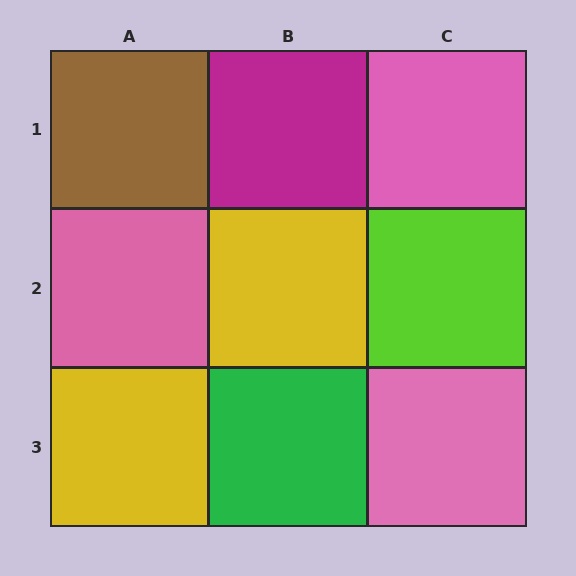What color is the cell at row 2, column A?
Pink.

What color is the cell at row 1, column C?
Pink.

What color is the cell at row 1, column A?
Brown.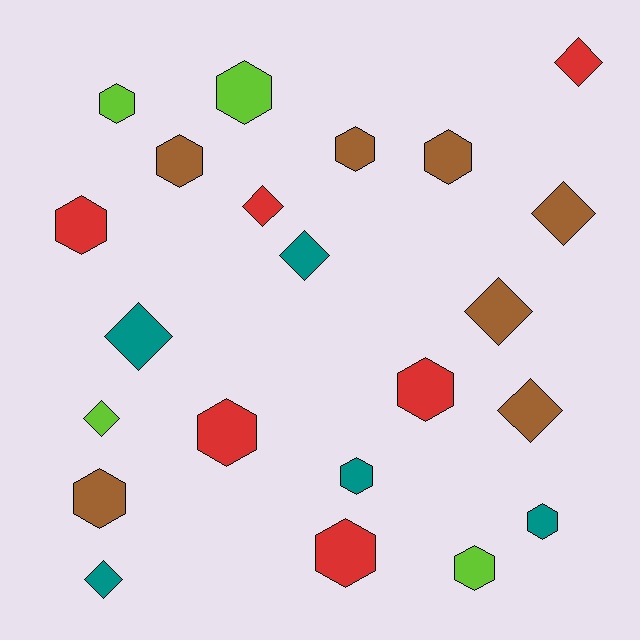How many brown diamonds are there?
There are 3 brown diamonds.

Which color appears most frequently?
Brown, with 7 objects.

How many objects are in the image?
There are 22 objects.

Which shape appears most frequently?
Hexagon, with 13 objects.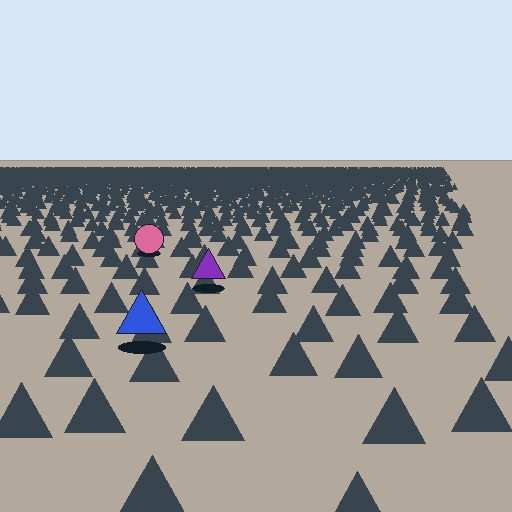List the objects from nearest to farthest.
From nearest to farthest: the blue triangle, the purple triangle, the pink circle.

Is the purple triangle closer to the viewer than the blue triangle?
No. The blue triangle is closer — you can tell from the texture gradient: the ground texture is coarser near it.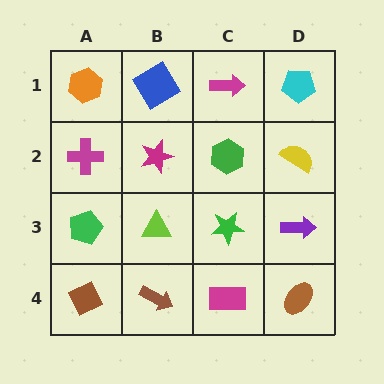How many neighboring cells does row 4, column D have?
2.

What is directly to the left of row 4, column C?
A brown arrow.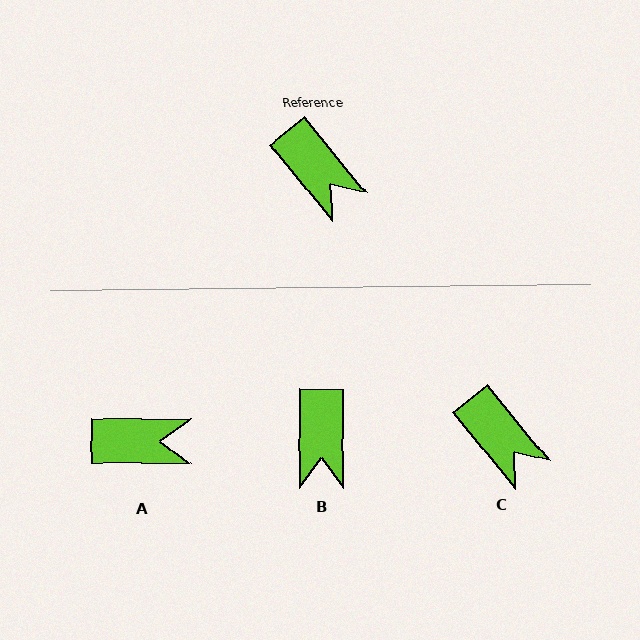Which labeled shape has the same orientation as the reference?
C.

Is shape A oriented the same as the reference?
No, it is off by about 50 degrees.